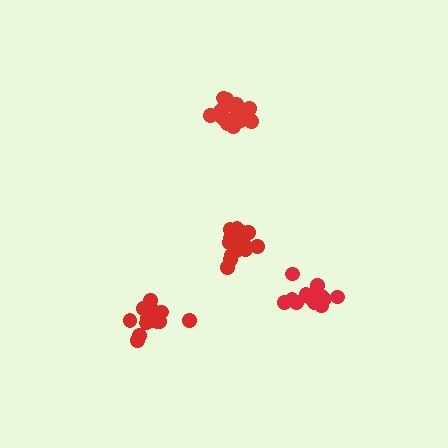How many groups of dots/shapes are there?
There are 4 groups.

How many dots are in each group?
Group 1: 15 dots, Group 2: 19 dots, Group 3: 17 dots, Group 4: 18 dots (69 total).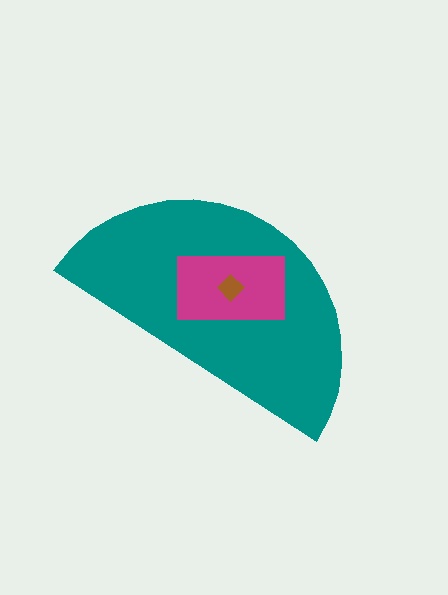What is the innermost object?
The brown diamond.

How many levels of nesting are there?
3.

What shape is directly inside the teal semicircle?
The magenta rectangle.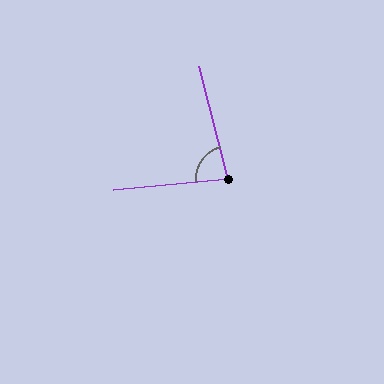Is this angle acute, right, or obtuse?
It is acute.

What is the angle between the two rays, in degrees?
Approximately 81 degrees.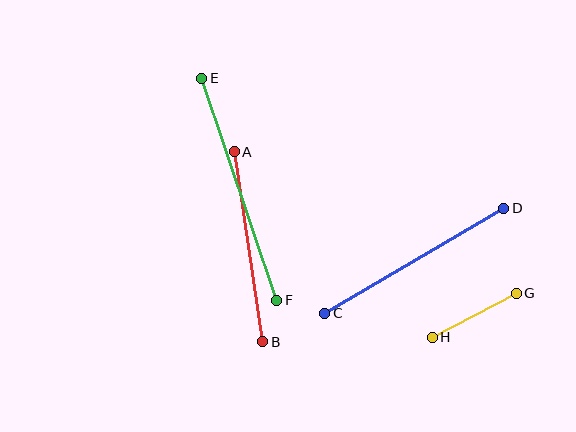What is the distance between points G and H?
The distance is approximately 95 pixels.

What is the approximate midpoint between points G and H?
The midpoint is at approximately (474, 315) pixels.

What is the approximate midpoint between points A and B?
The midpoint is at approximately (249, 247) pixels.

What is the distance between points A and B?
The distance is approximately 192 pixels.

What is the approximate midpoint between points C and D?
The midpoint is at approximately (414, 261) pixels.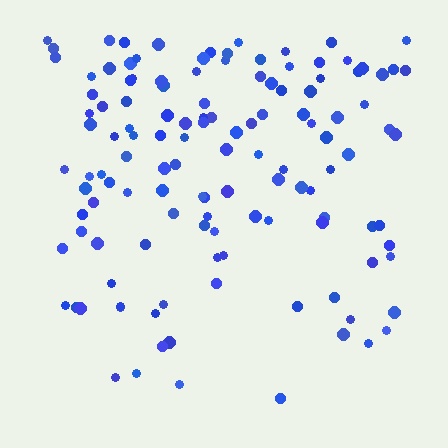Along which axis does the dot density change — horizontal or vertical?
Vertical.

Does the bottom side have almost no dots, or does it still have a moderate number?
Still a moderate number, just noticeably fewer than the top.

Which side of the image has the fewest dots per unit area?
The bottom.